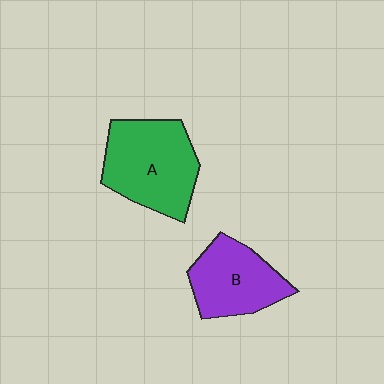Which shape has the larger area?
Shape A (green).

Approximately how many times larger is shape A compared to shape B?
Approximately 1.3 times.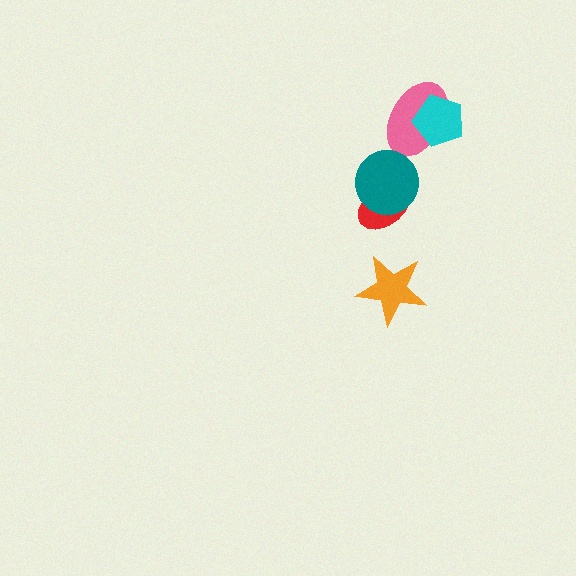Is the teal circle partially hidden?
No, no other shape covers it.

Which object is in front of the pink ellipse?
The cyan pentagon is in front of the pink ellipse.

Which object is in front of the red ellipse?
The teal circle is in front of the red ellipse.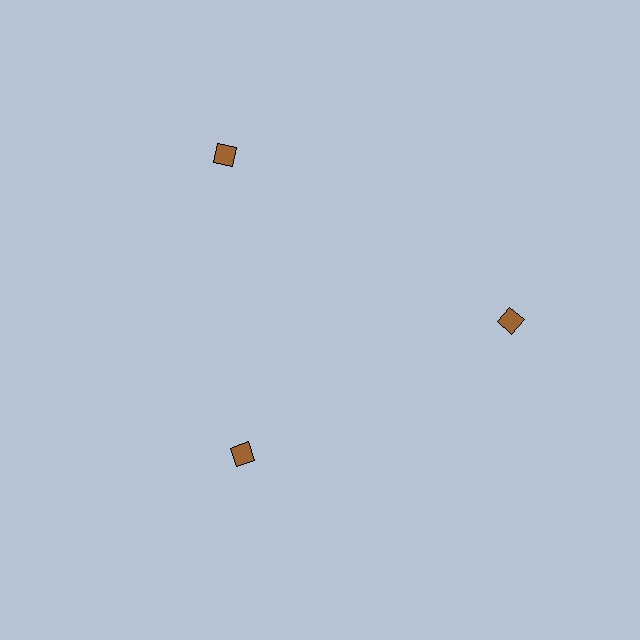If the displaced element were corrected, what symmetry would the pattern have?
It would have 3-fold rotational symmetry — the pattern would map onto itself every 120 degrees.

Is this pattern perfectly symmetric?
No. The 3 brown diamonds are arranged in a ring, but one element near the 7 o'clock position is pulled inward toward the center, breaking the 3-fold rotational symmetry.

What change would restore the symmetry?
The symmetry would be restored by moving it outward, back onto the ring so that all 3 diamonds sit at equal angles and equal distance from the center.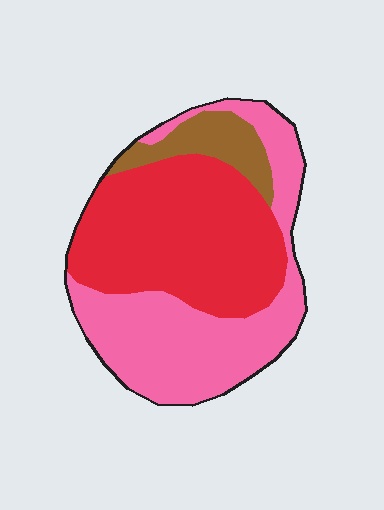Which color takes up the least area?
Brown, at roughly 10%.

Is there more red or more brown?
Red.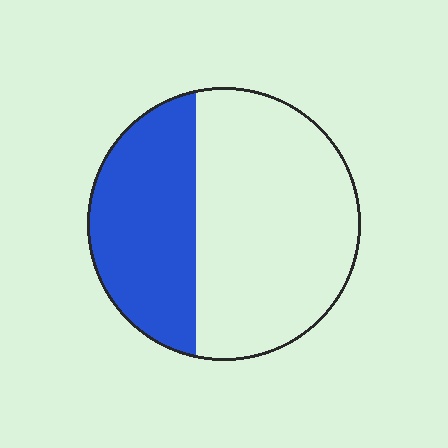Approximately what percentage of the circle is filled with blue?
Approximately 35%.